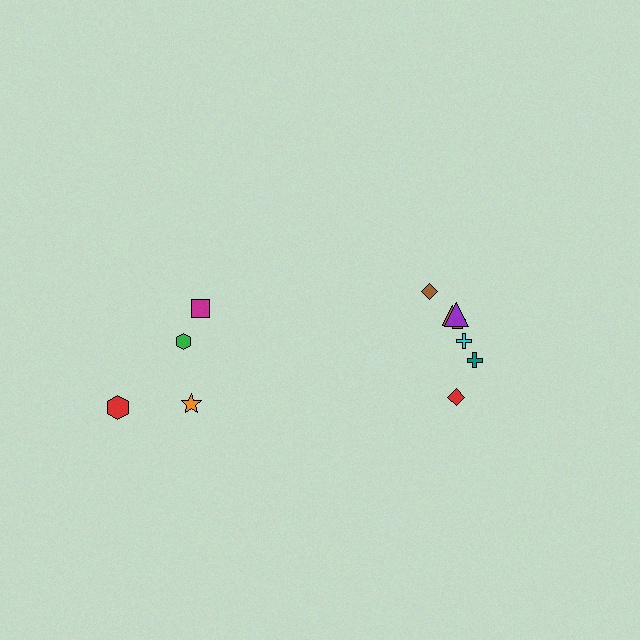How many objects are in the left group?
There are 4 objects.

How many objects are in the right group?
There are 7 objects.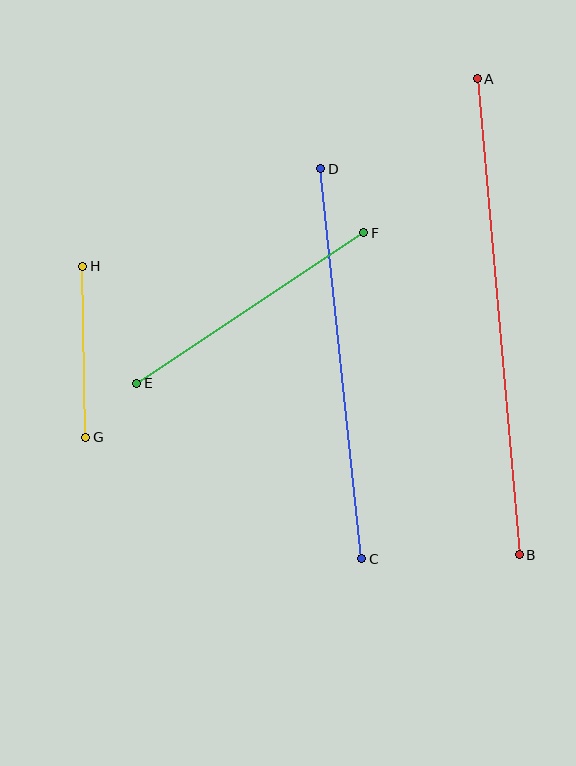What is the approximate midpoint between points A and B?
The midpoint is at approximately (498, 317) pixels.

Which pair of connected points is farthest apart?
Points A and B are farthest apart.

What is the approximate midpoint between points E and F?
The midpoint is at approximately (250, 308) pixels.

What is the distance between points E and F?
The distance is approximately 273 pixels.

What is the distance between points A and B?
The distance is approximately 478 pixels.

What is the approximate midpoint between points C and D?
The midpoint is at approximately (341, 364) pixels.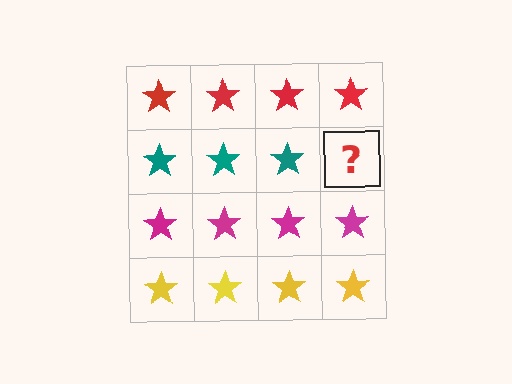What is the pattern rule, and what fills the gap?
The rule is that each row has a consistent color. The gap should be filled with a teal star.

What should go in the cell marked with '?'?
The missing cell should contain a teal star.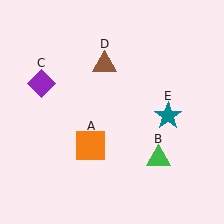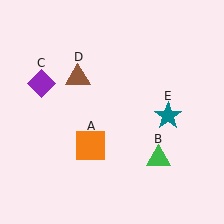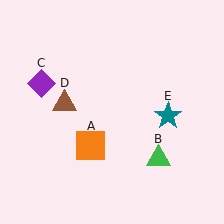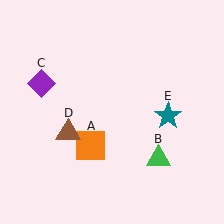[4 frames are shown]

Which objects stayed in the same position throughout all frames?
Orange square (object A) and green triangle (object B) and purple diamond (object C) and teal star (object E) remained stationary.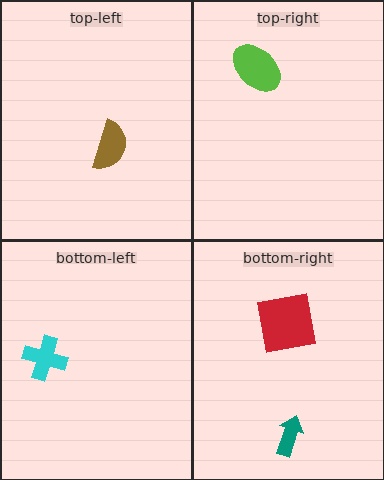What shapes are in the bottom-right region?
The teal arrow, the red square.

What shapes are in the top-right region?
The lime ellipse.